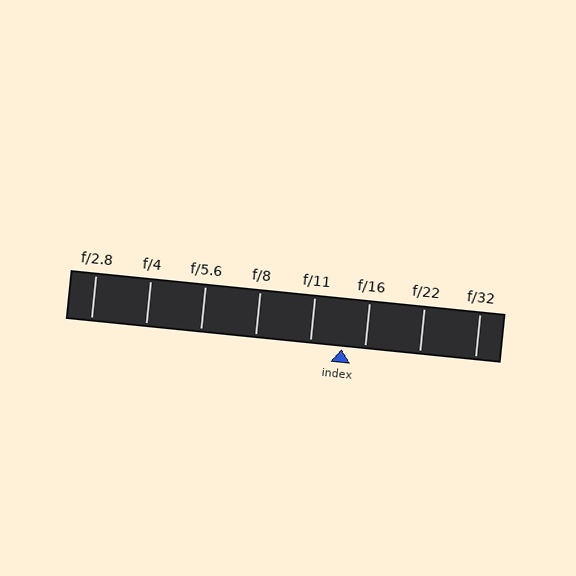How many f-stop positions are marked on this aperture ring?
There are 8 f-stop positions marked.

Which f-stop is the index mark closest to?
The index mark is closest to f/16.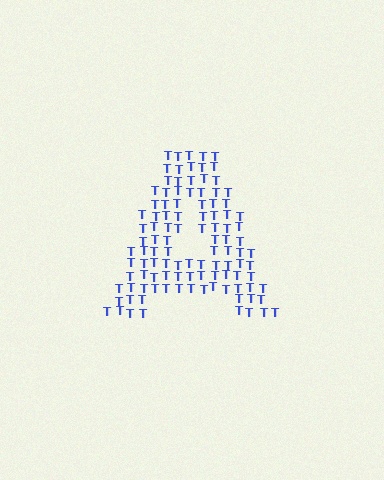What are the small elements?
The small elements are letter T's.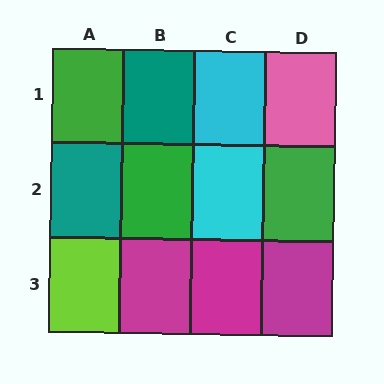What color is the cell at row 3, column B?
Magenta.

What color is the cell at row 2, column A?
Teal.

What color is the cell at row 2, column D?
Green.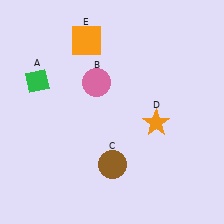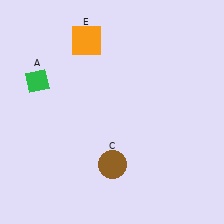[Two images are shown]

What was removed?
The pink circle (B), the orange star (D) were removed in Image 2.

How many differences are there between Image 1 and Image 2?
There are 2 differences between the two images.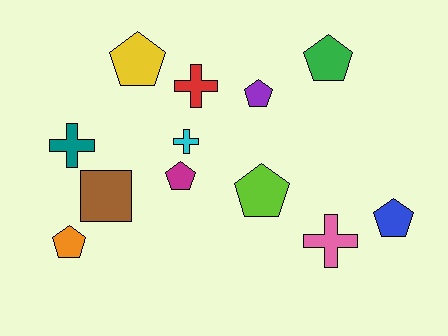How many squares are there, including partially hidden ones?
There is 1 square.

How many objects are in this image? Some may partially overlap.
There are 12 objects.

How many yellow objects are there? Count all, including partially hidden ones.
There is 1 yellow object.